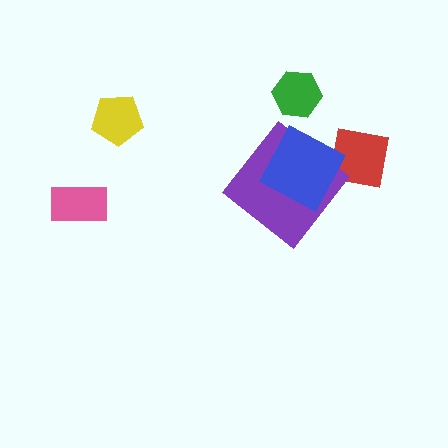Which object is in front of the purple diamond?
The blue square is in front of the purple diamond.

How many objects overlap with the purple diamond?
1 object overlaps with the purple diamond.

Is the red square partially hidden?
No, no other shape covers it.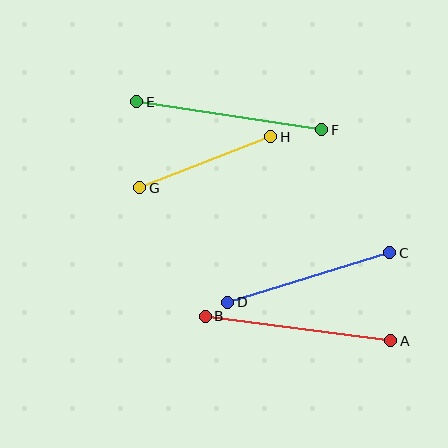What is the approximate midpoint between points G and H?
The midpoint is at approximately (205, 162) pixels.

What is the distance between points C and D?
The distance is approximately 169 pixels.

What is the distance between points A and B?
The distance is approximately 187 pixels.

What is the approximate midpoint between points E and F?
The midpoint is at approximately (229, 116) pixels.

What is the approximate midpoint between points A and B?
The midpoint is at approximately (298, 328) pixels.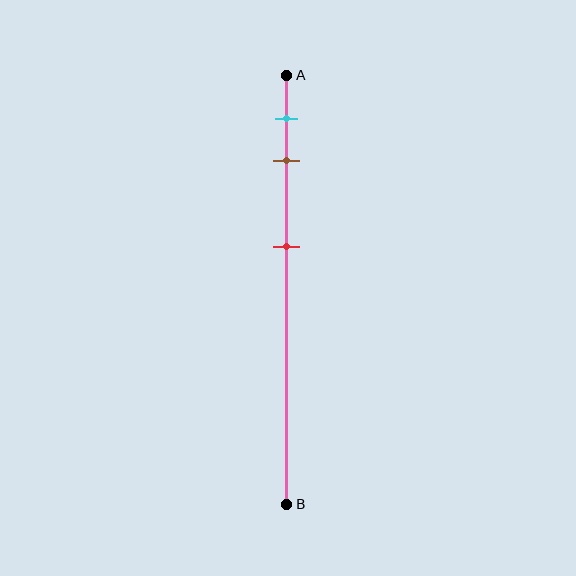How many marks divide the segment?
There are 3 marks dividing the segment.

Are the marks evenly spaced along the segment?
No, the marks are not evenly spaced.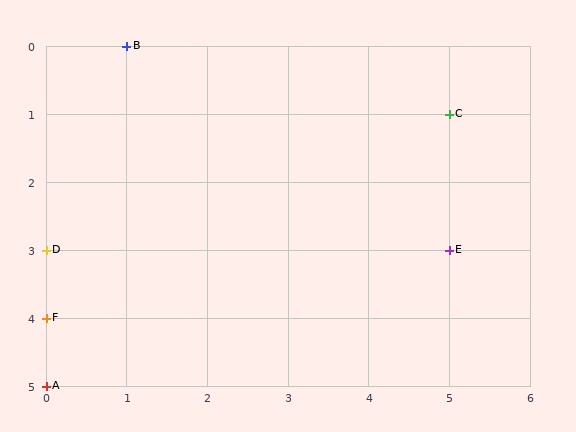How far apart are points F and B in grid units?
Points F and B are 1 column and 4 rows apart (about 4.1 grid units diagonally).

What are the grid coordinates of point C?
Point C is at grid coordinates (5, 1).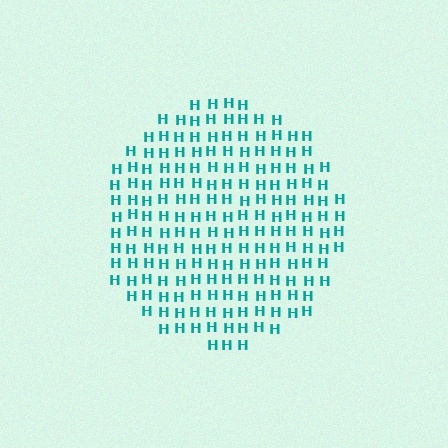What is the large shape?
The large shape is a circle.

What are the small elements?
The small elements are letter H's.